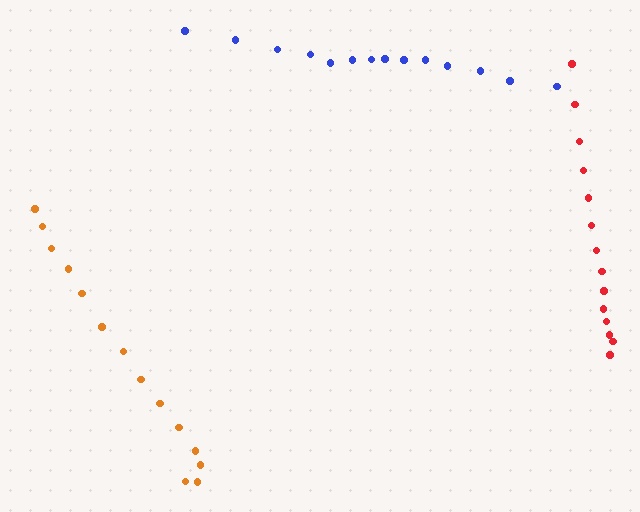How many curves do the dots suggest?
There are 3 distinct paths.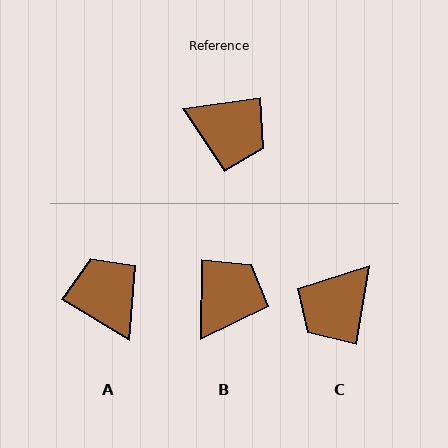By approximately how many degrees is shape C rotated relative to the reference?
Approximately 107 degrees clockwise.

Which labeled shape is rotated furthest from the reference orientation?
A, about 141 degrees away.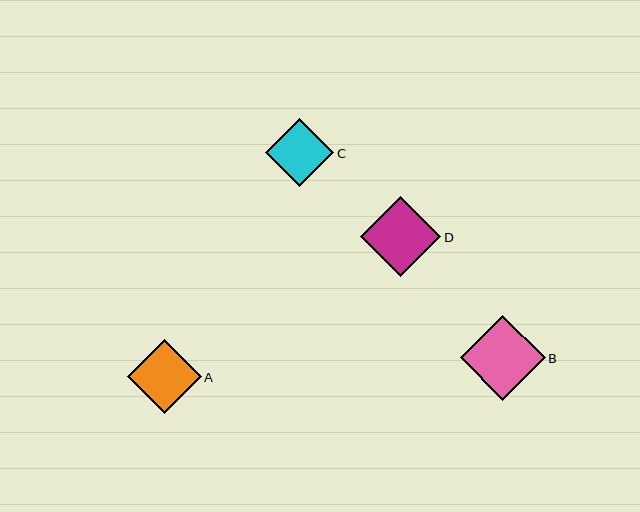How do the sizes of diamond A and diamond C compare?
Diamond A and diamond C are approximately the same size.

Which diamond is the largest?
Diamond B is the largest with a size of approximately 85 pixels.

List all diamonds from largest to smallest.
From largest to smallest: B, D, A, C.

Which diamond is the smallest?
Diamond C is the smallest with a size of approximately 68 pixels.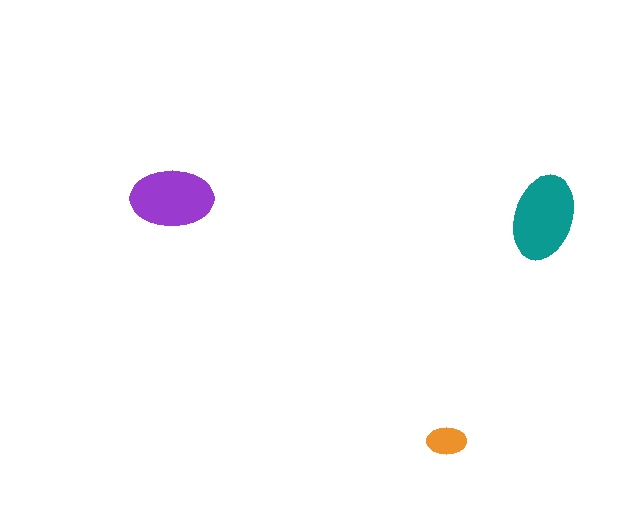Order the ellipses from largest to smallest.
the teal one, the purple one, the orange one.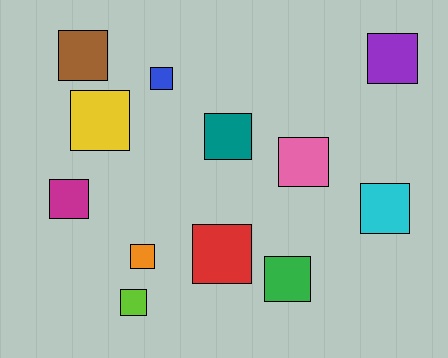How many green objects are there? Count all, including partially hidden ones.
There is 1 green object.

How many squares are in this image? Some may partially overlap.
There are 12 squares.